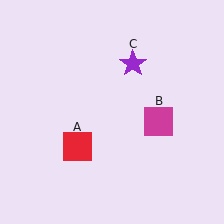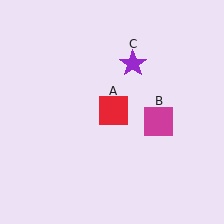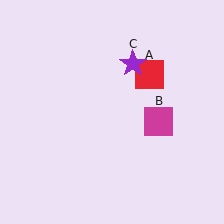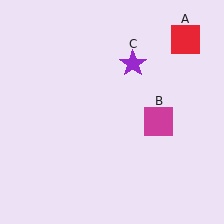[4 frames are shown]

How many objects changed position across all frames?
1 object changed position: red square (object A).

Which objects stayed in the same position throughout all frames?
Magenta square (object B) and purple star (object C) remained stationary.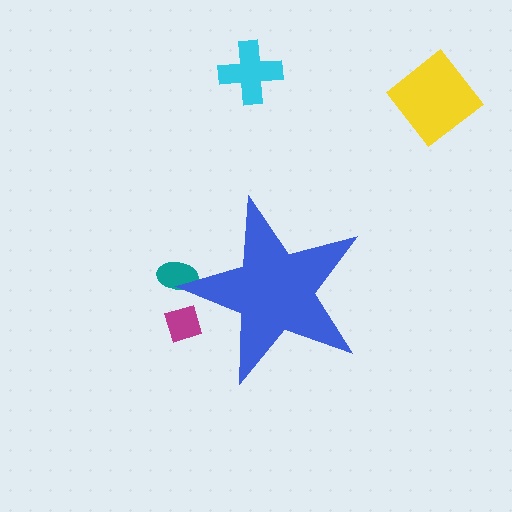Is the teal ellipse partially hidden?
Yes, the teal ellipse is partially hidden behind the blue star.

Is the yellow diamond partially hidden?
No, the yellow diamond is fully visible.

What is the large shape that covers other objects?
A blue star.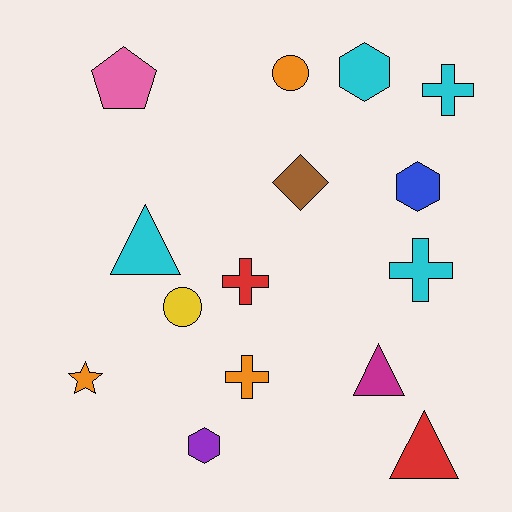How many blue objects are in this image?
There is 1 blue object.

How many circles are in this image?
There are 2 circles.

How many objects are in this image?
There are 15 objects.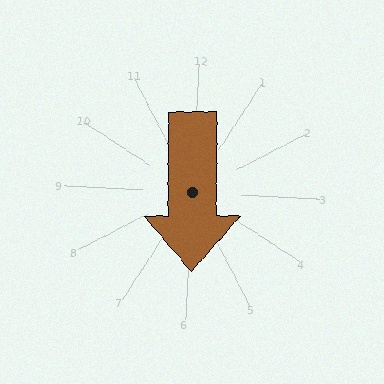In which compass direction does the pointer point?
South.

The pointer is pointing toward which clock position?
Roughly 6 o'clock.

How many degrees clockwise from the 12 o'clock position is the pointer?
Approximately 177 degrees.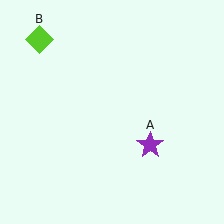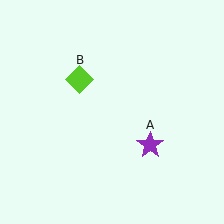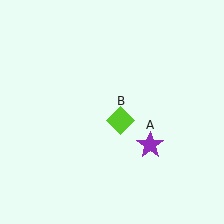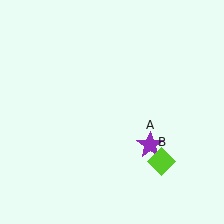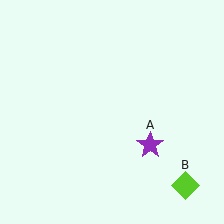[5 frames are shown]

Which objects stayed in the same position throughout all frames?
Purple star (object A) remained stationary.